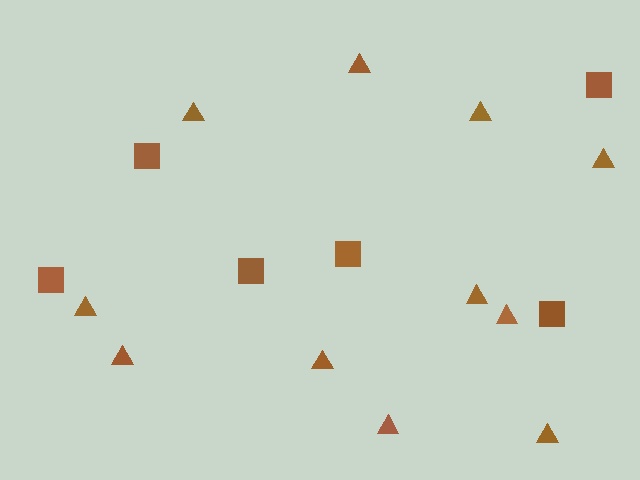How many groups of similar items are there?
There are 2 groups: one group of squares (6) and one group of triangles (11).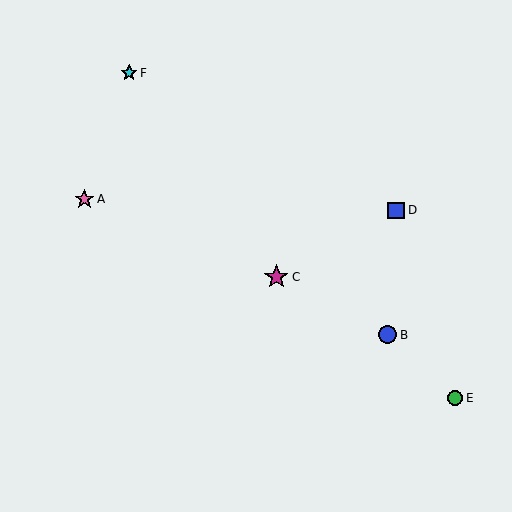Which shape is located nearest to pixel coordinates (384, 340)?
The blue circle (labeled B) at (388, 335) is nearest to that location.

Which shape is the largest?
The magenta star (labeled C) is the largest.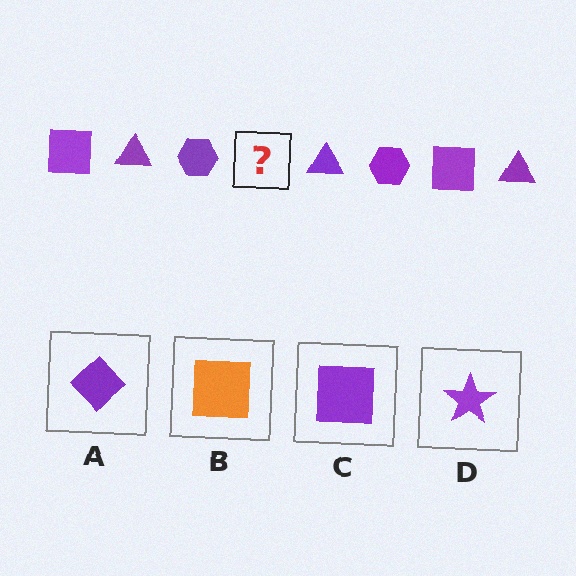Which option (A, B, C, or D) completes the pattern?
C.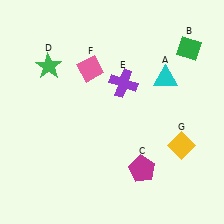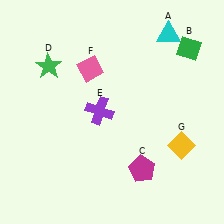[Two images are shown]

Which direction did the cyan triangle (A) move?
The cyan triangle (A) moved up.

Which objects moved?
The objects that moved are: the cyan triangle (A), the purple cross (E).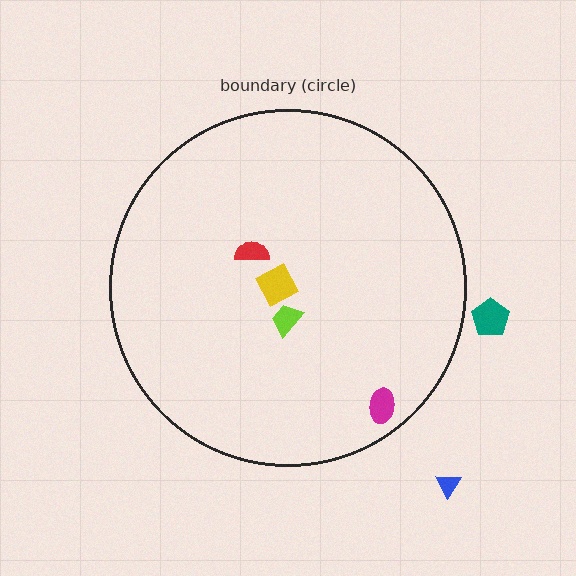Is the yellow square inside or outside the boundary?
Inside.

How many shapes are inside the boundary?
4 inside, 2 outside.